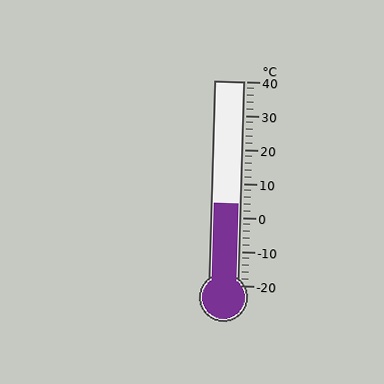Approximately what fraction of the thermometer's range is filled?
The thermometer is filled to approximately 40% of its range.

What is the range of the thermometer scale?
The thermometer scale ranges from -20°C to 40°C.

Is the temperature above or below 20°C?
The temperature is below 20°C.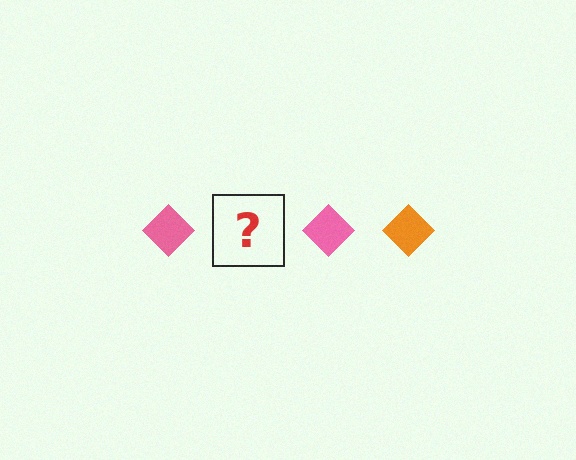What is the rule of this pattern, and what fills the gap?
The rule is that the pattern cycles through pink, orange diamonds. The gap should be filled with an orange diamond.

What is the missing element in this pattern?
The missing element is an orange diamond.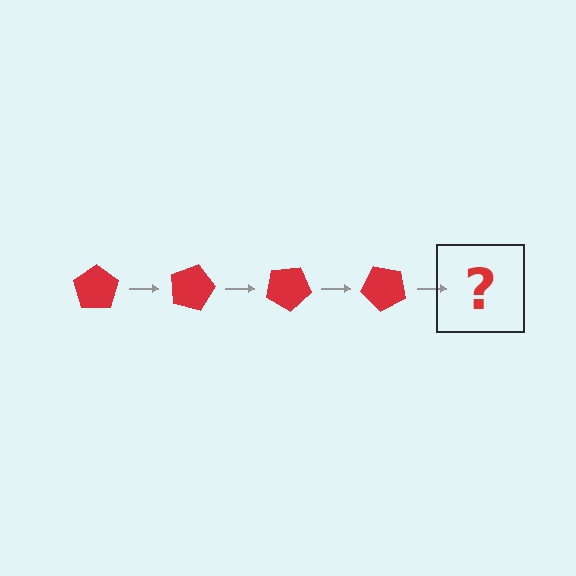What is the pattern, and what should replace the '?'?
The pattern is that the pentagon rotates 15 degrees each step. The '?' should be a red pentagon rotated 60 degrees.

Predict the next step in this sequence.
The next step is a red pentagon rotated 60 degrees.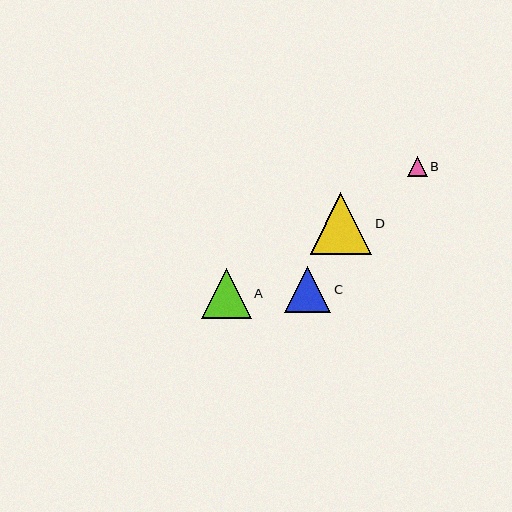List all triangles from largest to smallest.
From largest to smallest: D, A, C, B.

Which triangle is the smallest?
Triangle B is the smallest with a size of approximately 20 pixels.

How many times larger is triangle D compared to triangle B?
Triangle D is approximately 3.1 times the size of triangle B.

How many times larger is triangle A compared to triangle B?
Triangle A is approximately 2.5 times the size of triangle B.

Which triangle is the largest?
Triangle D is the largest with a size of approximately 62 pixels.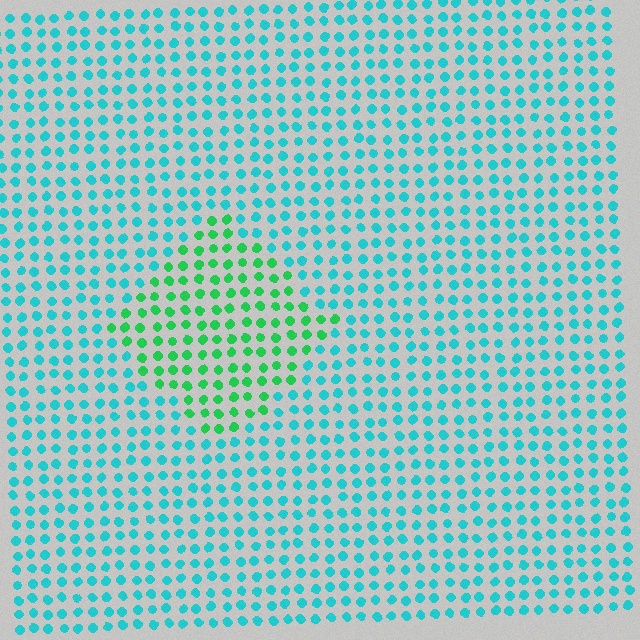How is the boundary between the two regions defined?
The boundary is defined purely by a slight shift in hue (about 44 degrees). Spacing, size, and orientation are identical on both sides.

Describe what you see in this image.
The image is filled with small cyan elements in a uniform arrangement. A diamond-shaped region is visible where the elements are tinted to a slightly different hue, forming a subtle color boundary.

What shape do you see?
I see a diamond.